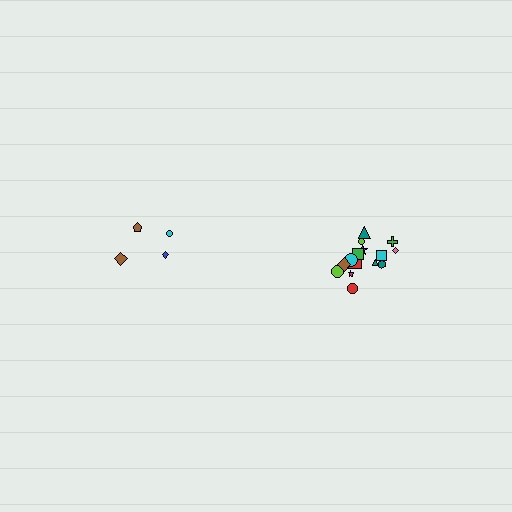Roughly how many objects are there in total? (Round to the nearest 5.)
Roughly 20 objects in total.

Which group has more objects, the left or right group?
The right group.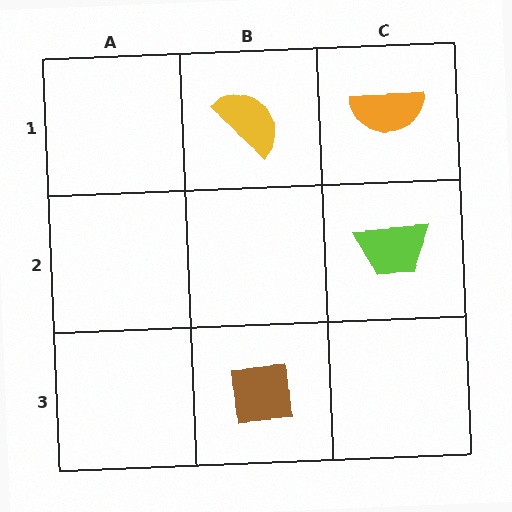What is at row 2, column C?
A lime trapezoid.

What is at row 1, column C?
An orange semicircle.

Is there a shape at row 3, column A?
No, that cell is empty.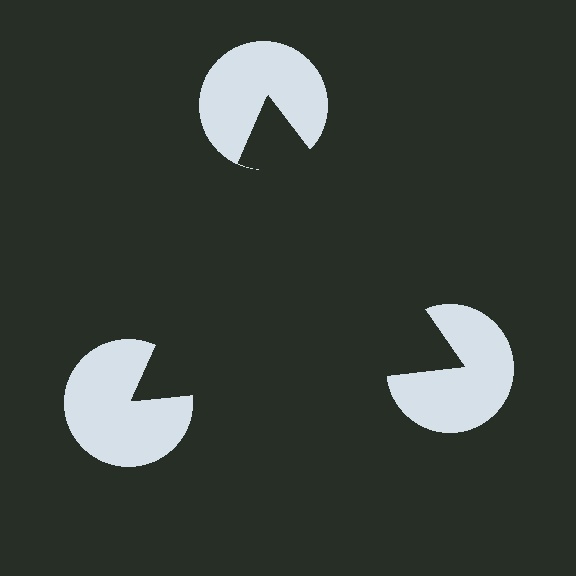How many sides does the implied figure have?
3 sides.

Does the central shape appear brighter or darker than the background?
It typically appears slightly darker than the background, even though no actual brightness change is drawn.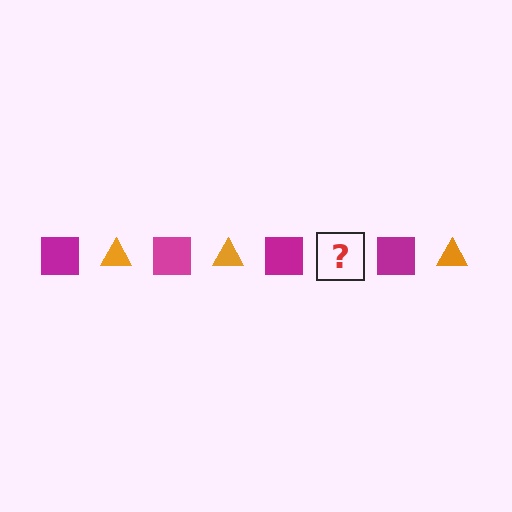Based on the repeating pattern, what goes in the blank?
The blank should be an orange triangle.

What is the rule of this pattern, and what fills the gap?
The rule is that the pattern alternates between magenta square and orange triangle. The gap should be filled with an orange triangle.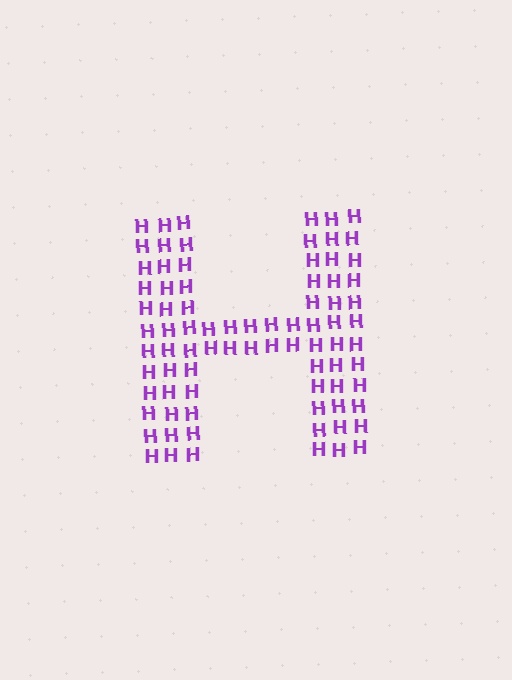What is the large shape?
The large shape is the letter H.